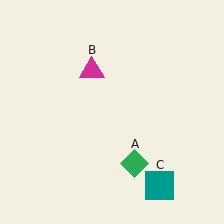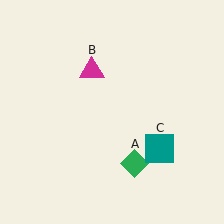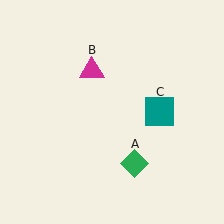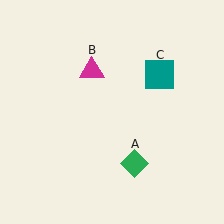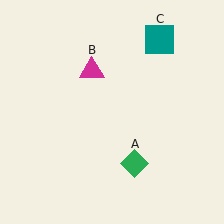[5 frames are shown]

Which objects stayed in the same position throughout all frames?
Green diamond (object A) and magenta triangle (object B) remained stationary.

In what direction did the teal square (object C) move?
The teal square (object C) moved up.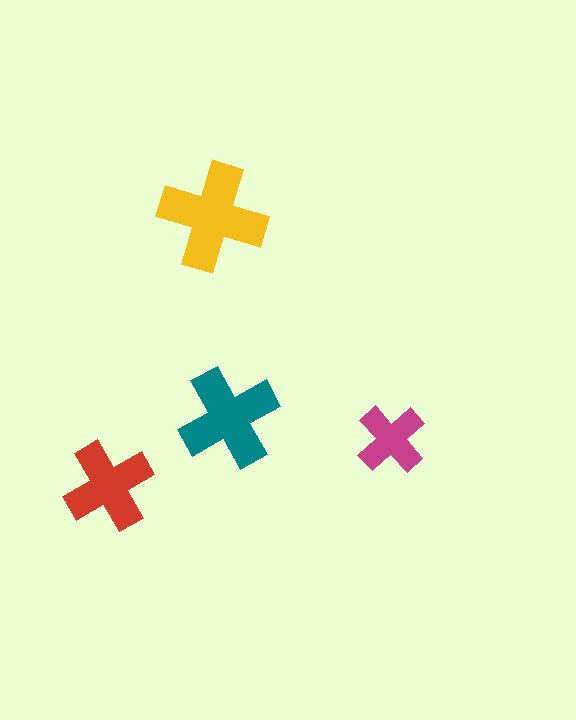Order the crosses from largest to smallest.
the yellow one, the teal one, the red one, the magenta one.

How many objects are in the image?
There are 4 objects in the image.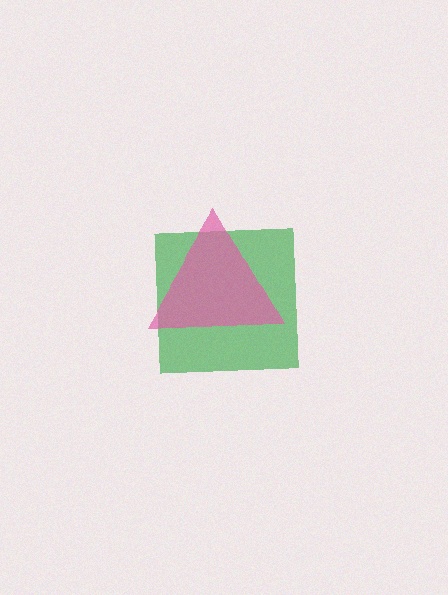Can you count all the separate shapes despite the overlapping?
Yes, there are 2 separate shapes.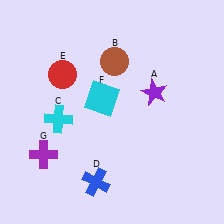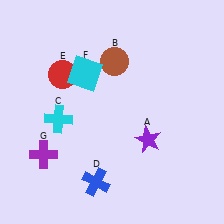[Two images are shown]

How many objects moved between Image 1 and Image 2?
2 objects moved between the two images.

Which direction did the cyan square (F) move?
The cyan square (F) moved up.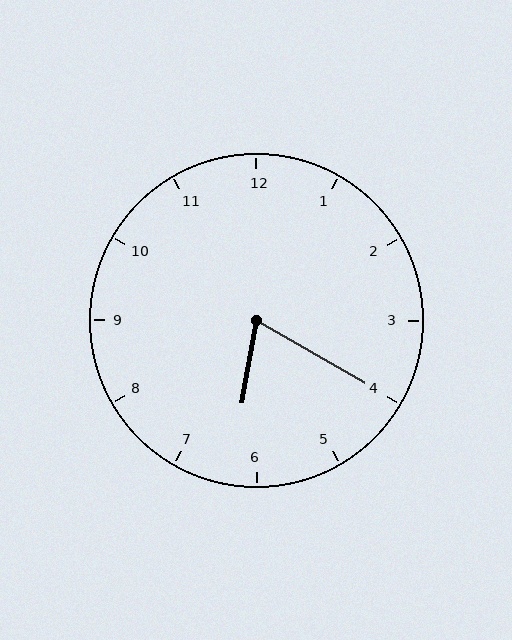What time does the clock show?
6:20.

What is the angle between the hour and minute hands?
Approximately 70 degrees.